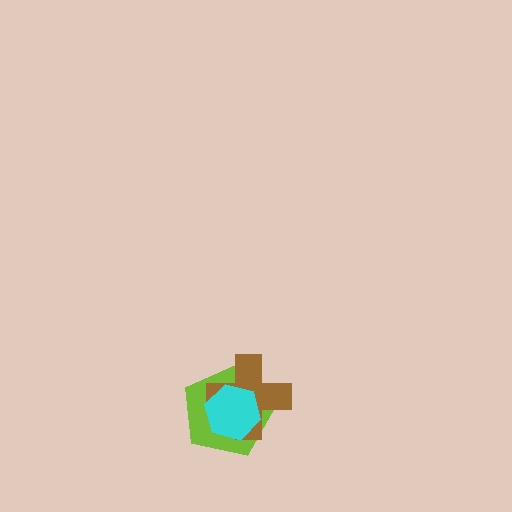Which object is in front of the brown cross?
The cyan hexagon is in front of the brown cross.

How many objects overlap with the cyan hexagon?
2 objects overlap with the cyan hexagon.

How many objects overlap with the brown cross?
2 objects overlap with the brown cross.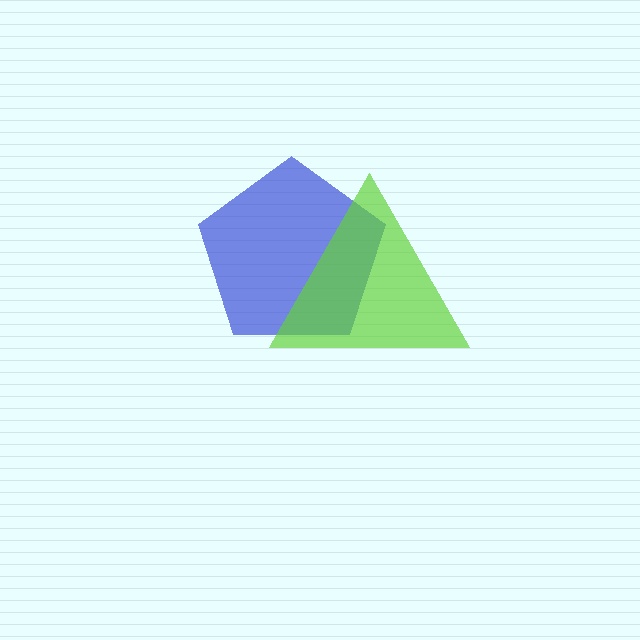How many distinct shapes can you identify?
There are 2 distinct shapes: a blue pentagon, a lime triangle.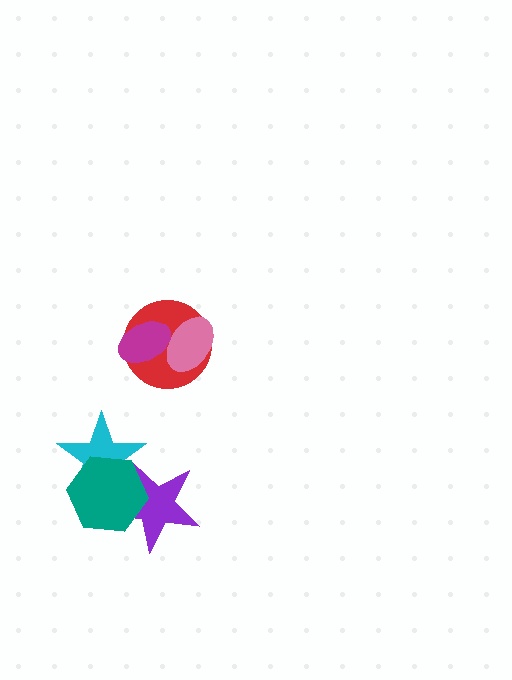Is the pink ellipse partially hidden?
Yes, it is partially covered by another shape.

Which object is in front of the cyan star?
The teal hexagon is in front of the cyan star.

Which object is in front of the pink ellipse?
The magenta ellipse is in front of the pink ellipse.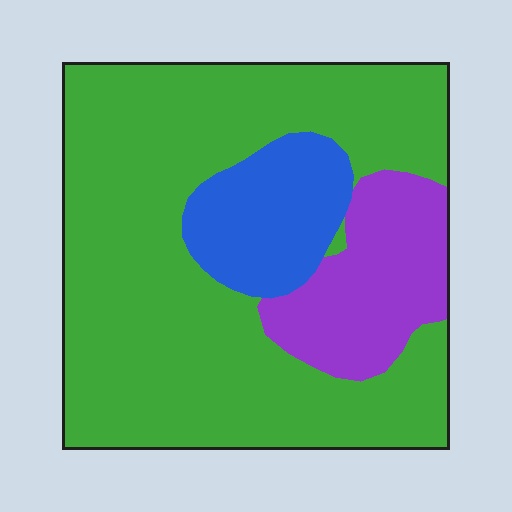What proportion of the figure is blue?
Blue takes up about one eighth (1/8) of the figure.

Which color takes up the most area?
Green, at roughly 70%.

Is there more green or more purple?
Green.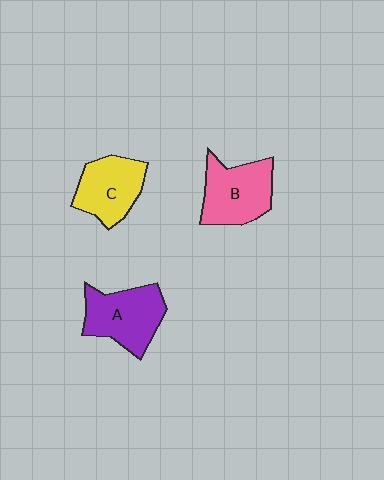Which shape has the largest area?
Shape A (purple).